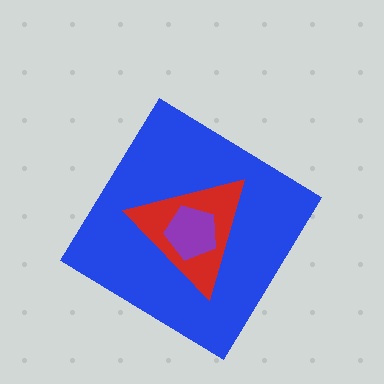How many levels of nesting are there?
3.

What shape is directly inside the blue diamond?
The red triangle.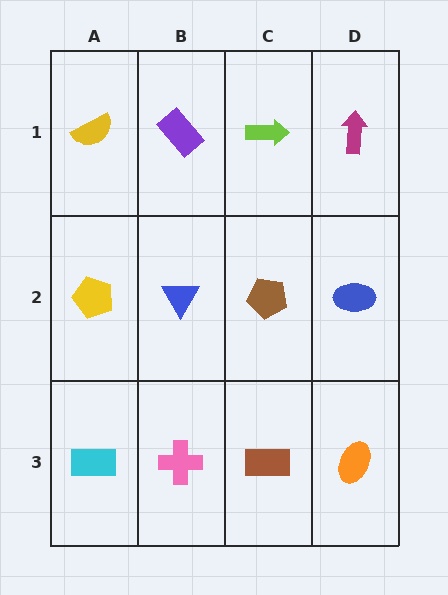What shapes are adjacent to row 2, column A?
A yellow semicircle (row 1, column A), a cyan rectangle (row 3, column A), a blue triangle (row 2, column B).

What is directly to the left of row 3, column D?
A brown rectangle.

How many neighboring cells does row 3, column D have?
2.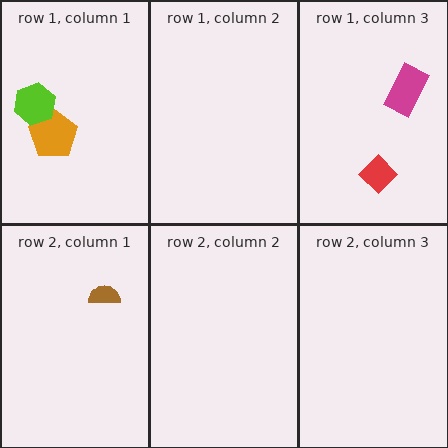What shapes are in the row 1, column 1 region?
The orange pentagon, the lime hexagon.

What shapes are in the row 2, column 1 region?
The brown semicircle.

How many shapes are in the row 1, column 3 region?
2.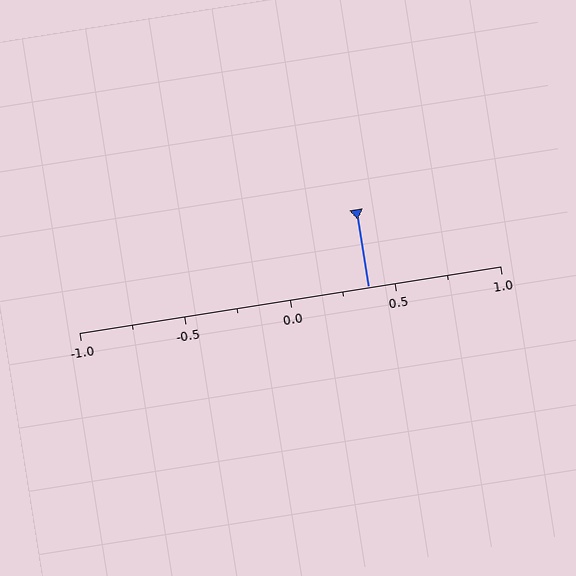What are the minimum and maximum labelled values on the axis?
The axis runs from -1.0 to 1.0.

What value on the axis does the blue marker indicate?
The marker indicates approximately 0.38.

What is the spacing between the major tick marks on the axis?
The major ticks are spaced 0.5 apart.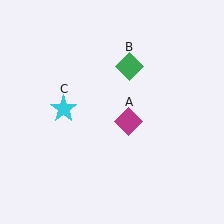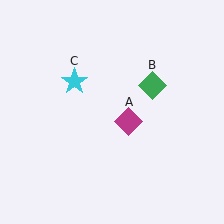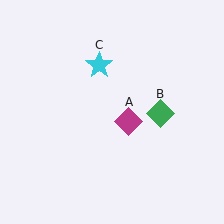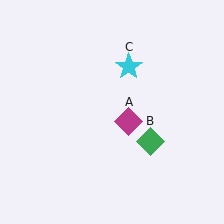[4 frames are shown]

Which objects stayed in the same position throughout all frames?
Magenta diamond (object A) remained stationary.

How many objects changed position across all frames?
2 objects changed position: green diamond (object B), cyan star (object C).